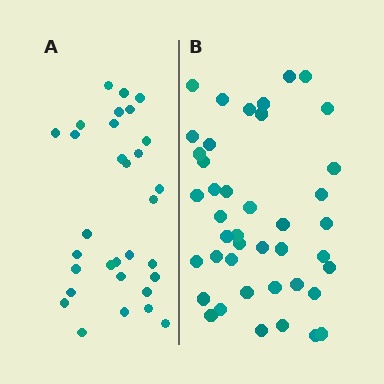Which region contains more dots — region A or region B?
Region B (the right region) has more dots.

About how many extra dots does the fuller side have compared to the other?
Region B has roughly 12 or so more dots than region A.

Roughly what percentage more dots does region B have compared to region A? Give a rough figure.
About 35% more.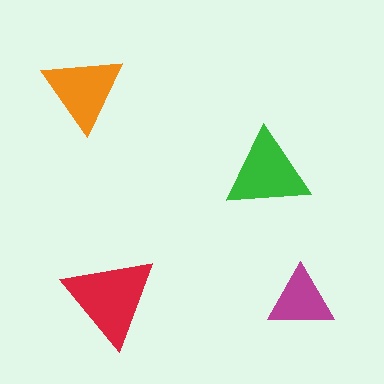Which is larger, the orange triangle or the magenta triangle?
The orange one.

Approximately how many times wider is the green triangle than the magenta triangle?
About 1.5 times wider.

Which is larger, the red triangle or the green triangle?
The red one.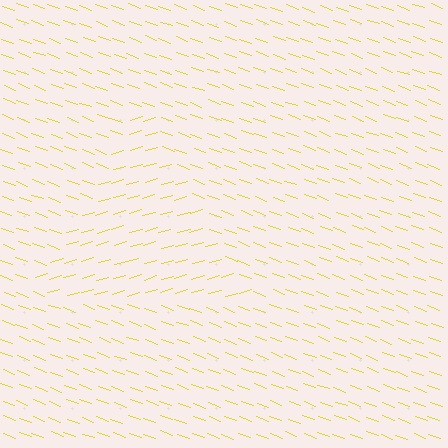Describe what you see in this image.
The image is filled with small yellow line segments. A triangle region in the image has lines oriented differently from the surrounding lines, creating a visible texture boundary.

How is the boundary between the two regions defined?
The boundary is defined purely by a change in line orientation (approximately 37 degrees difference). All lines are the same color and thickness.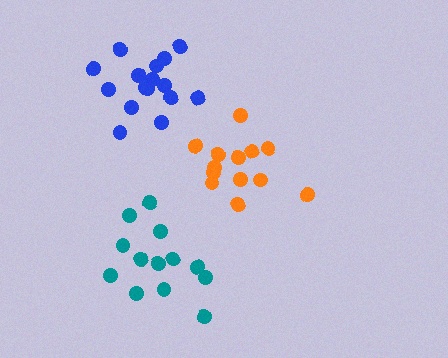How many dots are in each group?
Group 1: 13 dots, Group 2: 13 dots, Group 3: 16 dots (42 total).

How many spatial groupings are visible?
There are 3 spatial groupings.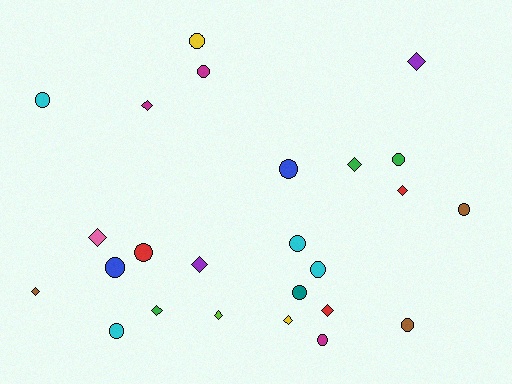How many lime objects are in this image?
There is 1 lime object.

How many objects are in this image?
There are 25 objects.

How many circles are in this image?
There are 14 circles.